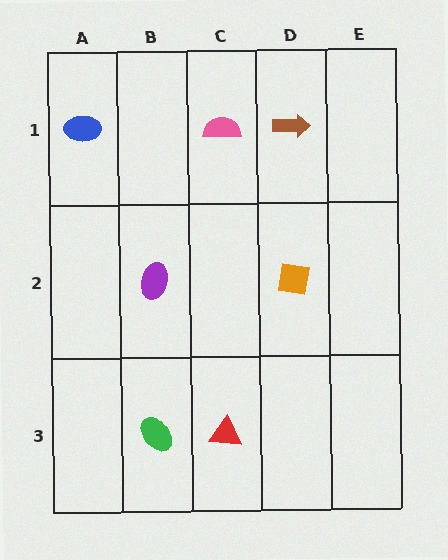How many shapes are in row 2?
2 shapes.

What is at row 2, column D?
An orange square.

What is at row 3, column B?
A green ellipse.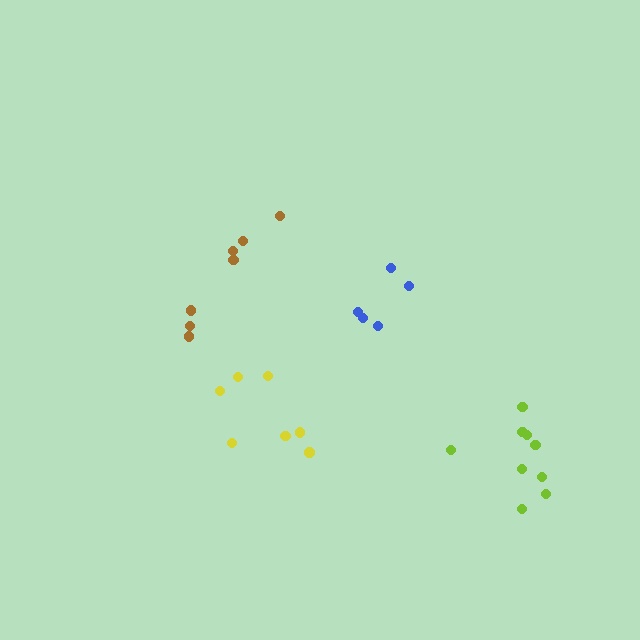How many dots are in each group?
Group 1: 7 dots, Group 2: 5 dots, Group 3: 7 dots, Group 4: 9 dots (28 total).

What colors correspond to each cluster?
The clusters are colored: brown, blue, yellow, lime.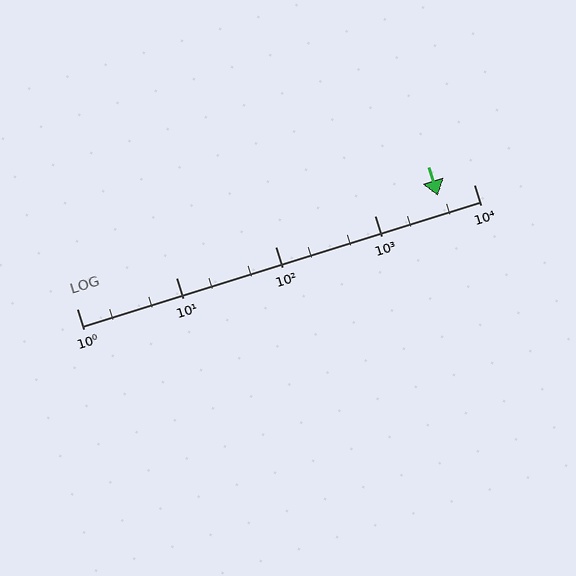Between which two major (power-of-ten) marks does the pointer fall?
The pointer is between 1000 and 10000.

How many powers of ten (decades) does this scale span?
The scale spans 4 decades, from 1 to 10000.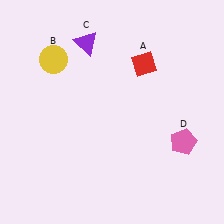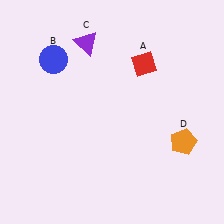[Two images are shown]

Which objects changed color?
B changed from yellow to blue. D changed from pink to orange.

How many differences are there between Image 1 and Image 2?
There are 2 differences between the two images.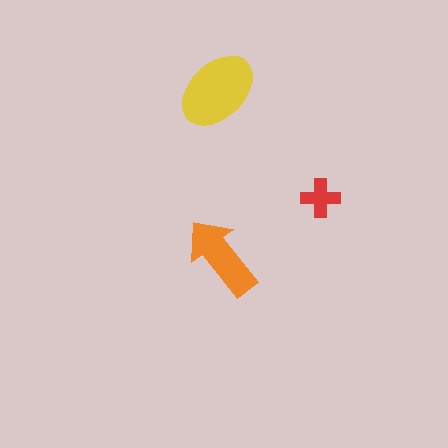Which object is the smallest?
The red cross.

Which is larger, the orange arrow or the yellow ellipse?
The yellow ellipse.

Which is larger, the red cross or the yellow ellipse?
The yellow ellipse.